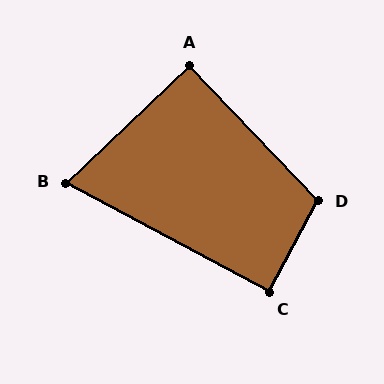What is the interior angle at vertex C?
Approximately 90 degrees (approximately right).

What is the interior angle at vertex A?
Approximately 90 degrees (approximately right).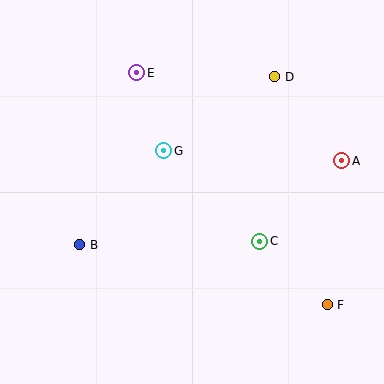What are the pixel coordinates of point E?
Point E is at (137, 73).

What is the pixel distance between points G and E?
The distance between G and E is 83 pixels.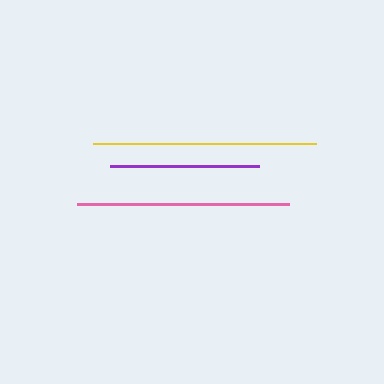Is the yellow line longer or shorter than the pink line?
The yellow line is longer than the pink line.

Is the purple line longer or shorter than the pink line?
The pink line is longer than the purple line.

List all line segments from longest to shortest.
From longest to shortest: yellow, pink, purple.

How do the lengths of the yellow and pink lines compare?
The yellow and pink lines are approximately the same length.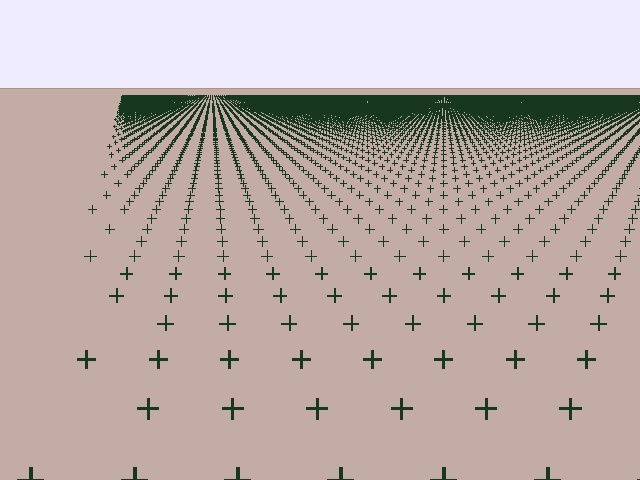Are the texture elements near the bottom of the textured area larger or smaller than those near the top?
Larger. Near the bottom, elements are closer to the viewer and appear at a bigger on-screen size.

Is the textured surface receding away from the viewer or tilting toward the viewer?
The surface is receding away from the viewer. Texture elements get smaller and denser toward the top.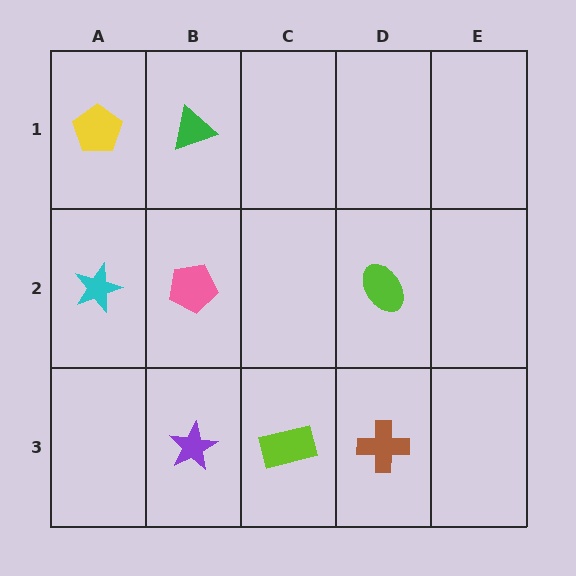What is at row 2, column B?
A pink pentagon.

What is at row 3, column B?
A purple star.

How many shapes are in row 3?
3 shapes.